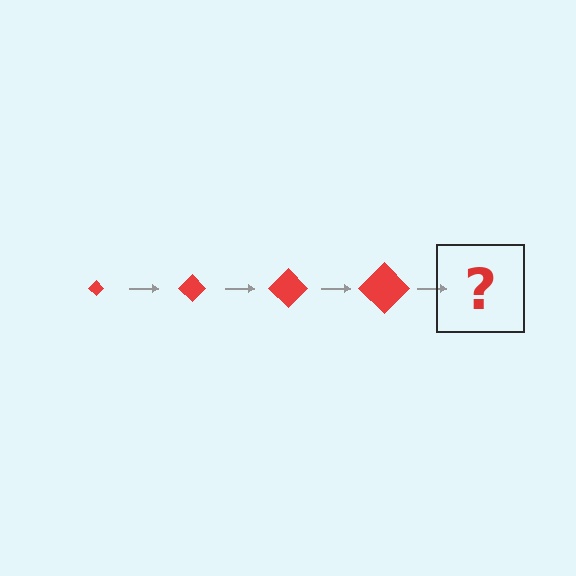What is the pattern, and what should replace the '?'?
The pattern is that the diamond gets progressively larger each step. The '?' should be a red diamond, larger than the previous one.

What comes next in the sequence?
The next element should be a red diamond, larger than the previous one.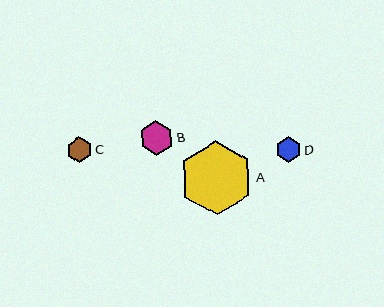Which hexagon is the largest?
Hexagon A is the largest with a size of approximately 74 pixels.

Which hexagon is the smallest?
Hexagon C is the smallest with a size of approximately 25 pixels.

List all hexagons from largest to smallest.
From largest to smallest: A, B, D, C.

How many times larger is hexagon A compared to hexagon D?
Hexagon A is approximately 2.9 times the size of hexagon D.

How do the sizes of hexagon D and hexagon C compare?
Hexagon D and hexagon C are approximately the same size.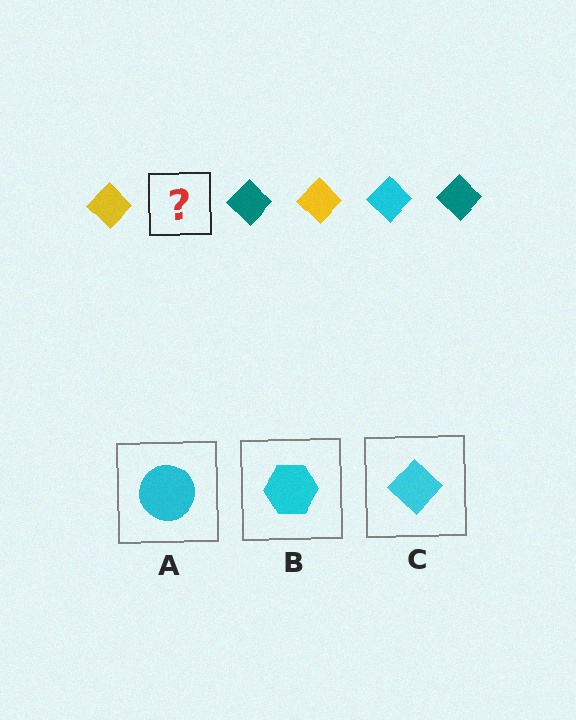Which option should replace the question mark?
Option C.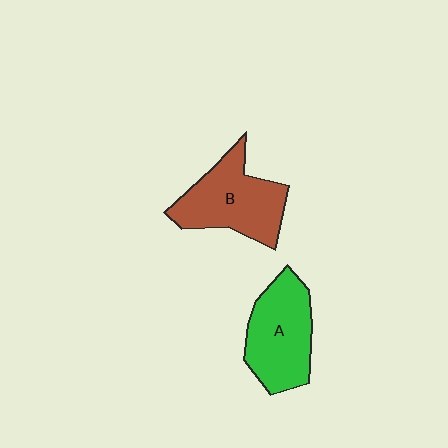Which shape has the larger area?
Shape B (brown).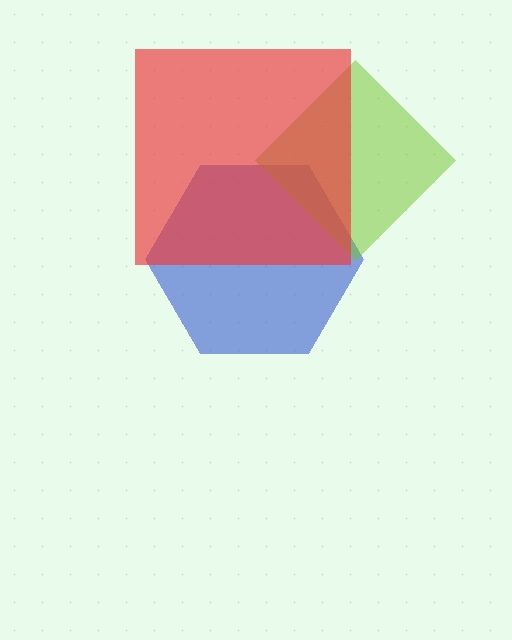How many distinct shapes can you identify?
There are 3 distinct shapes: a blue hexagon, a lime diamond, a red square.